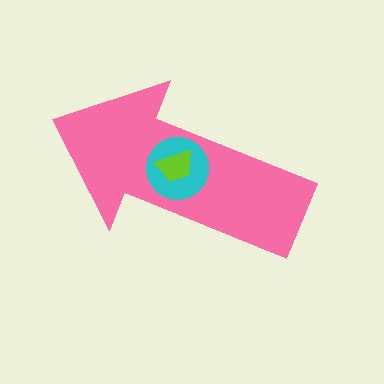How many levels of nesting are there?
3.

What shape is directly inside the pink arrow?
The cyan circle.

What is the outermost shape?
The pink arrow.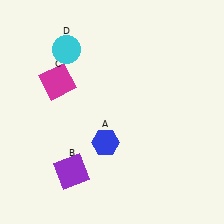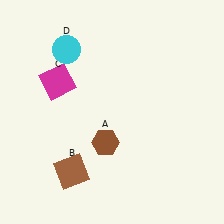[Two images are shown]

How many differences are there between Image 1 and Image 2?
There are 2 differences between the two images.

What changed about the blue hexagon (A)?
In Image 1, A is blue. In Image 2, it changed to brown.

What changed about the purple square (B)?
In Image 1, B is purple. In Image 2, it changed to brown.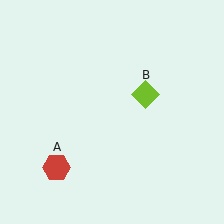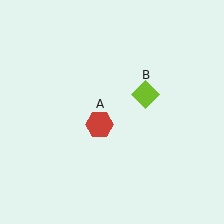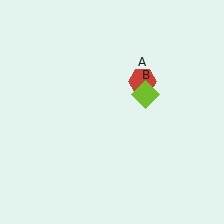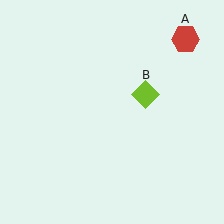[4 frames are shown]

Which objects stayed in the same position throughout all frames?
Lime diamond (object B) remained stationary.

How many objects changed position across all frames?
1 object changed position: red hexagon (object A).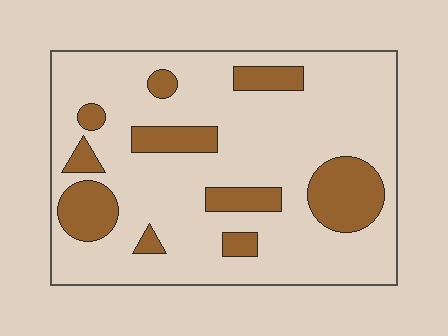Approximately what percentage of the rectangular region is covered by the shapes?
Approximately 20%.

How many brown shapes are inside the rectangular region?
10.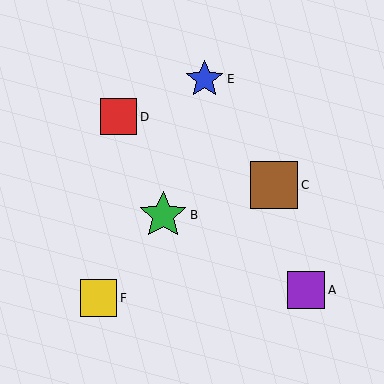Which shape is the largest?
The green star (labeled B) is the largest.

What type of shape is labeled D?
Shape D is a red square.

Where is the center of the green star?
The center of the green star is at (163, 215).